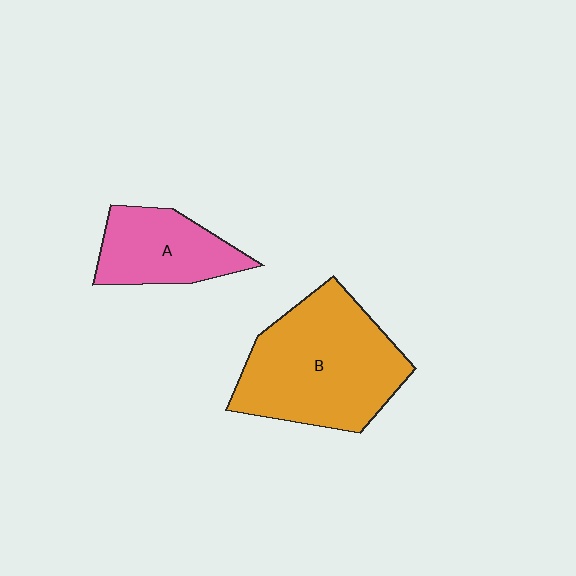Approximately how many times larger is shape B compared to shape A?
Approximately 1.9 times.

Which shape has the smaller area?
Shape A (pink).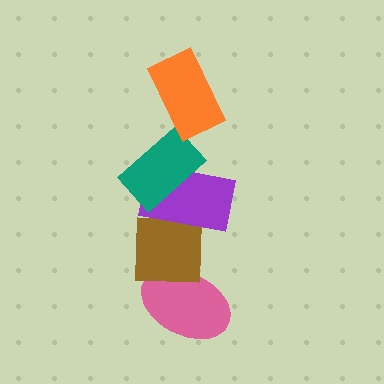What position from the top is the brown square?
The brown square is 4th from the top.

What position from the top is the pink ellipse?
The pink ellipse is 5th from the top.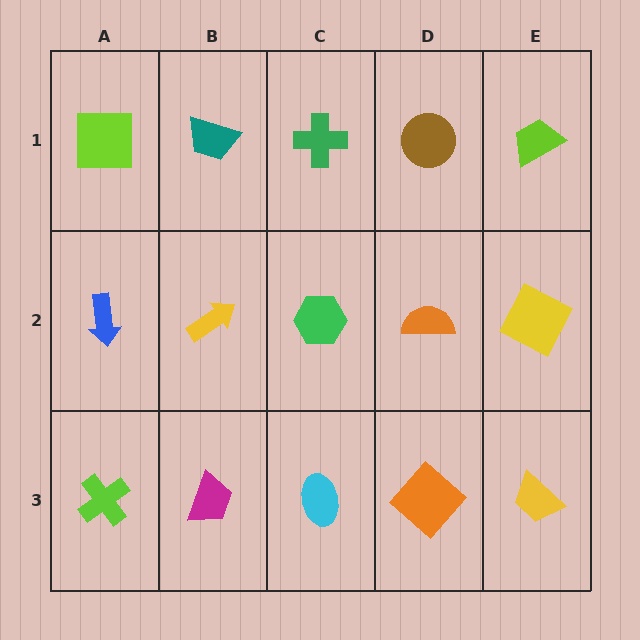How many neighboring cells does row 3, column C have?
3.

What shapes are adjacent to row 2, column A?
A lime square (row 1, column A), a lime cross (row 3, column A), a yellow arrow (row 2, column B).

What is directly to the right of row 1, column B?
A green cross.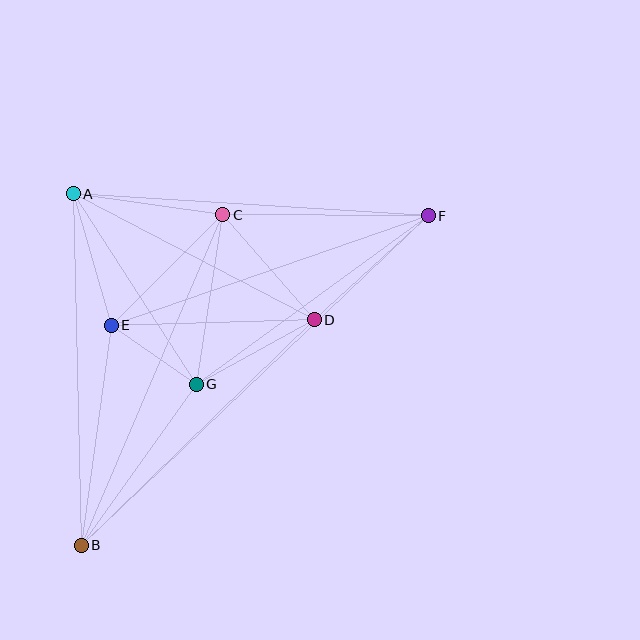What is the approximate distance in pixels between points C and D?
The distance between C and D is approximately 140 pixels.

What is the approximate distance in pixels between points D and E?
The distance between D and E is approximately 203 pixels.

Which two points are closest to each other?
Points E and G are closest to each other.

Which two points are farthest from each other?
Points B and F are farthest from each other.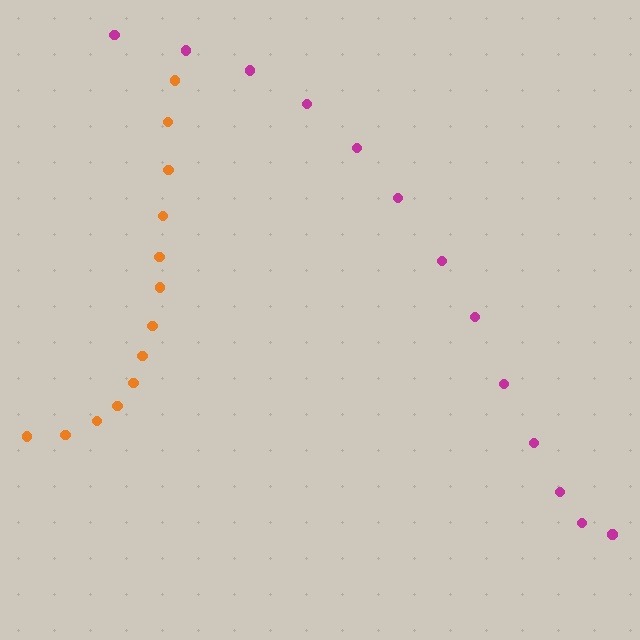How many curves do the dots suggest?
There are 2 distinct paths.